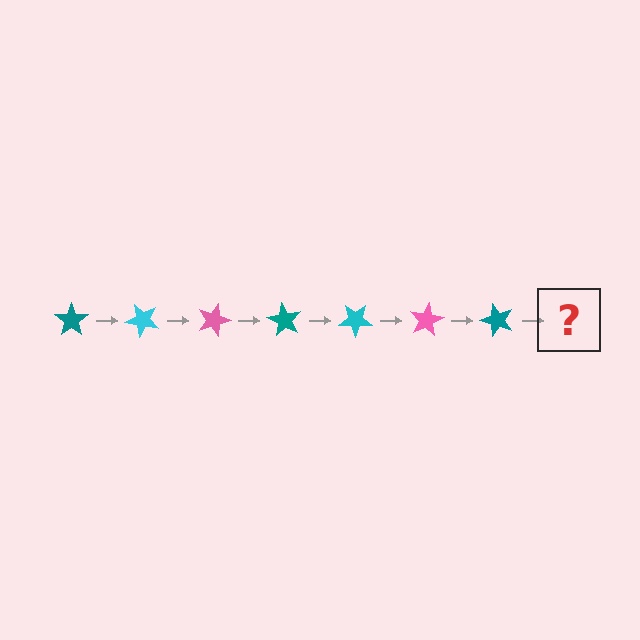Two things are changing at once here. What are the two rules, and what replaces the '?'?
The two rules are that it rotates 45 degrees each step and the color cycles through teal, cyan, and pink. The '?' should be a cyan star, rotated 315 degrees from the start.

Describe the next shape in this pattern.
It should be a cyan star, rotated 315 degrees from the start.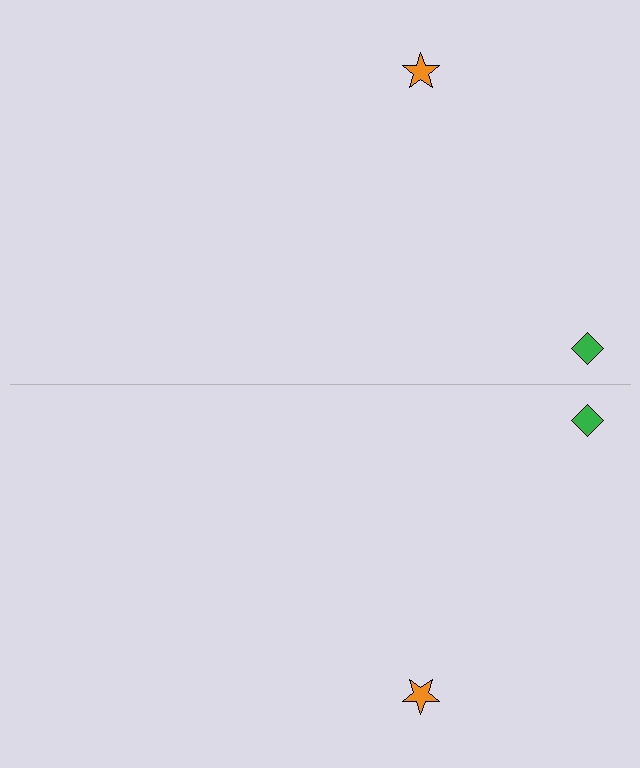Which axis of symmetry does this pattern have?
The pattern has a horizontal axis of symmetry running through the center of the image.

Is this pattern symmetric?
Yes, this pattern has bilateral (reflection) symmetry.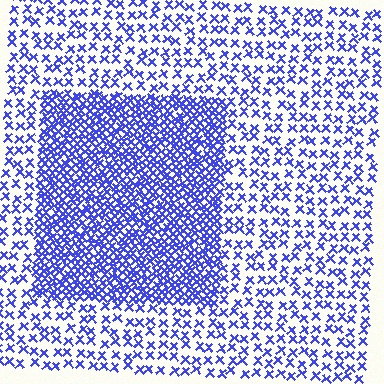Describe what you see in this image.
The image contains small blue elements arranged at two different densities. A rectangle-shaped region is visible where the elements are more densely packed than the surrounding area.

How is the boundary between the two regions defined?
The boundary is defined by a change in element density (approximately 2.5x ratio). All elements are the same color, size, and shape.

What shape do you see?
I see a rectangle.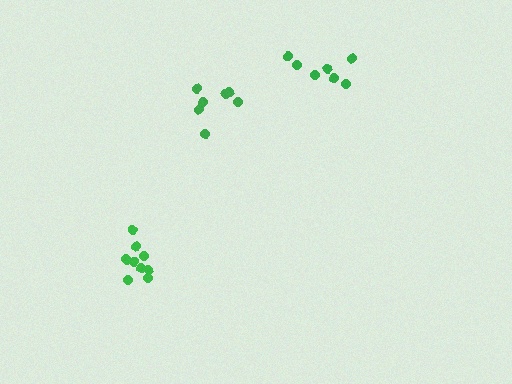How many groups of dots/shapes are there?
There are 3 groups.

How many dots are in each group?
Group 1: 7 dots, Group 2: 10 dots, Group 3: 7 dots (24 total).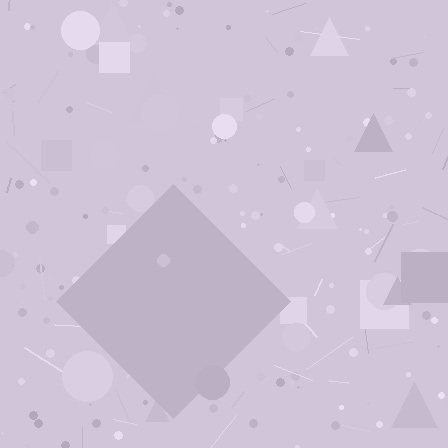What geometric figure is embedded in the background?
A diamond is embedded in the background.